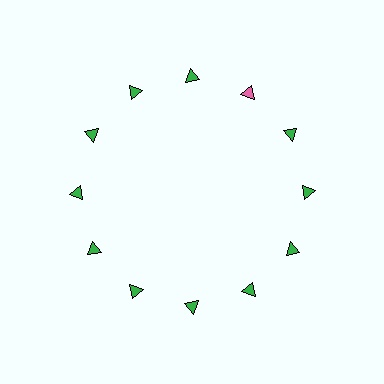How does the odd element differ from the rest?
It has a different color: pink instead of green.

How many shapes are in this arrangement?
There are 12 shapes arranged in a ring pattern.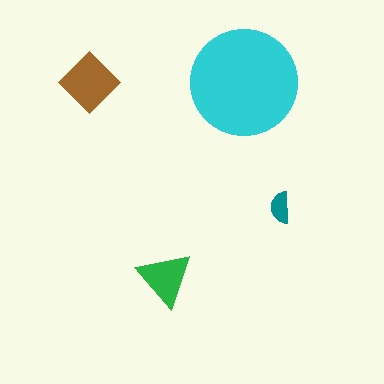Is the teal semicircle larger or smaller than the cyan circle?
Smaller.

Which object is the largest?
The cyan circle.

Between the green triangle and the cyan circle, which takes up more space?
The cyan circle.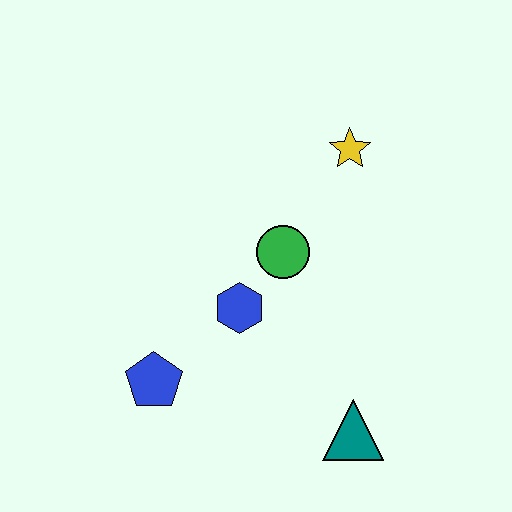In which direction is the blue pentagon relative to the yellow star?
The blue pentagon is below the yellow star.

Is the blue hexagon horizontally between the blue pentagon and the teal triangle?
Yes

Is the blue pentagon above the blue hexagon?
No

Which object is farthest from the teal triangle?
The yellow star is farthest from the teal triangle.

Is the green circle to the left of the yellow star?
Yes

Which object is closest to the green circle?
The blue hexagon is closest to the green circle.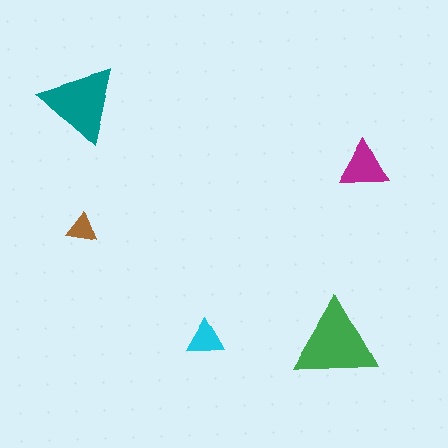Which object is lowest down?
The green triangle is bottommost.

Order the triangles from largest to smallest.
the green one, the teal one, the magenta one, the cyan one, the brown one.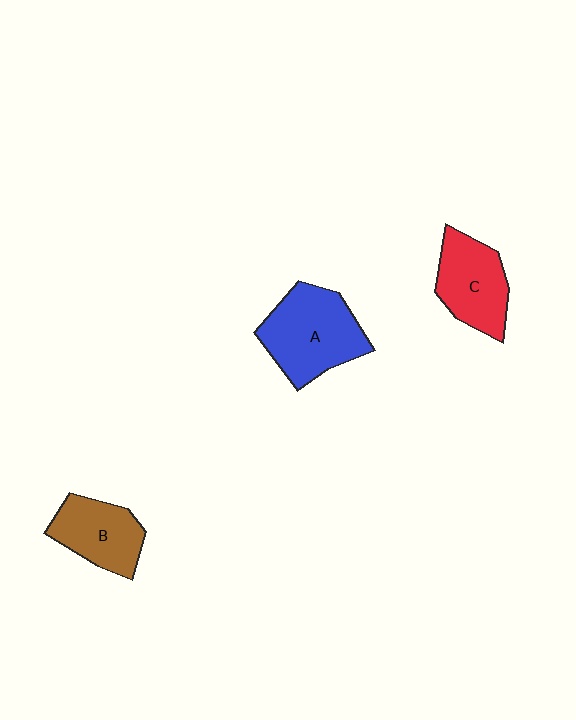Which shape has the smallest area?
Shape B (brown).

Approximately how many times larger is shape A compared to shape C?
Approximately 1.3 times.